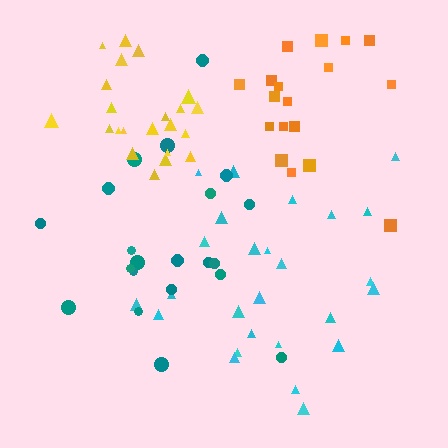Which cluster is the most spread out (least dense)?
Cyan.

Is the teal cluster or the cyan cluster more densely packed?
Teal.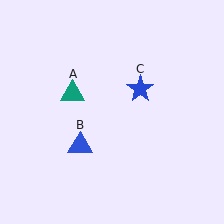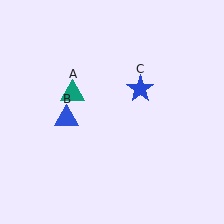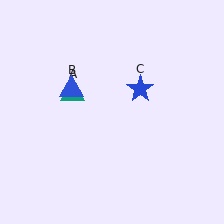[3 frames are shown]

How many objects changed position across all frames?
1 object changed position: blue triangle (object B).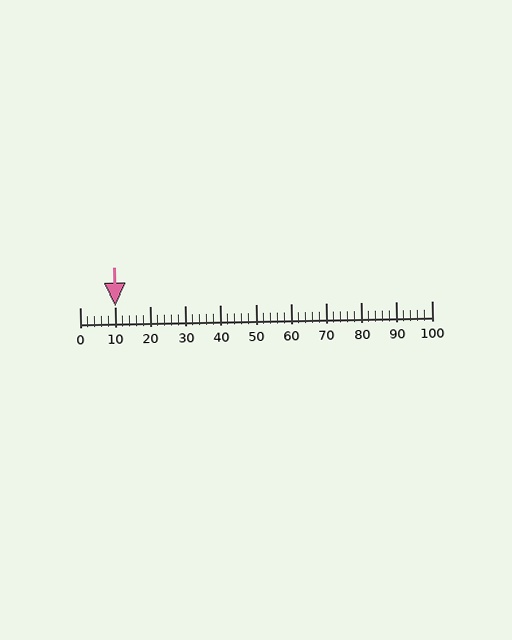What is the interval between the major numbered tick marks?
The major tick marks are spaced 10 units apart.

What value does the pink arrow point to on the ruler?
The pink arrow points to approximately 10.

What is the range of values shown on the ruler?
The ruler shows values from 0 to 100.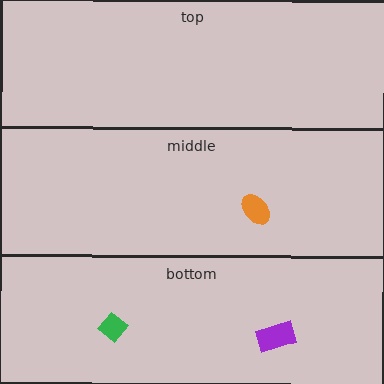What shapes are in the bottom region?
The green diamond, the purple rectangle.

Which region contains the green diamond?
The bottom region.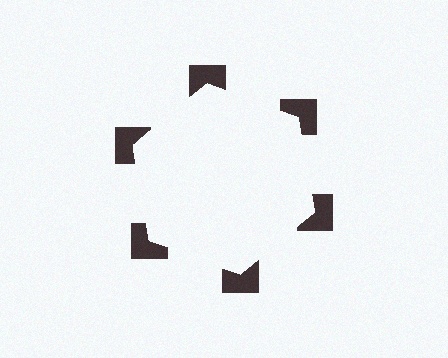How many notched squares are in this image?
There are 6 — one at each vertex of the illusory hexagon.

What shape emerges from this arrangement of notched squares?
An illusory hexagon — its edges are inferred from the aligned wedge cuts in the notched squares, not physically drawn.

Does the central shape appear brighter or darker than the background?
It typically appears slightly brighter than the background, even though no actual brightness change is drawn.